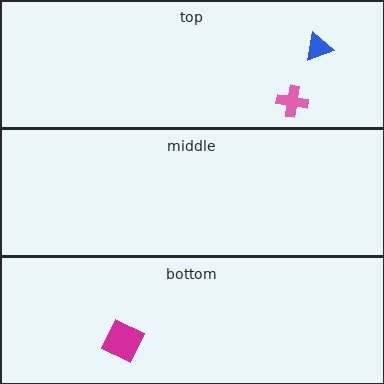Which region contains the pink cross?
The top region.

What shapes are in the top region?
The pink cross, the blue triangle.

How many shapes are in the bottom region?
1.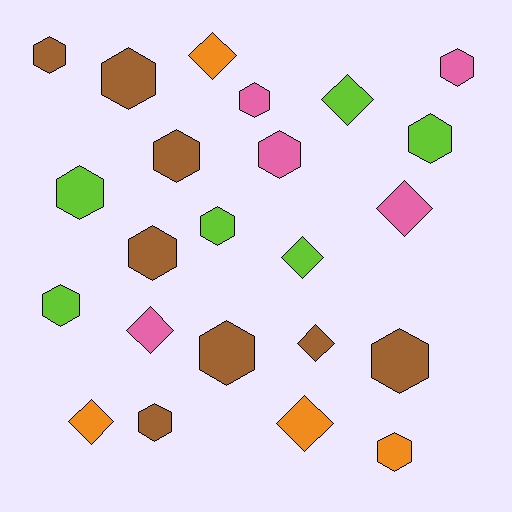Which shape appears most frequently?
Hexagon, with 15 objects.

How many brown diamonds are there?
There is 1 brown diamond.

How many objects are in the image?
There are 23 objects.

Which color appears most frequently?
Brown, with 8 objects.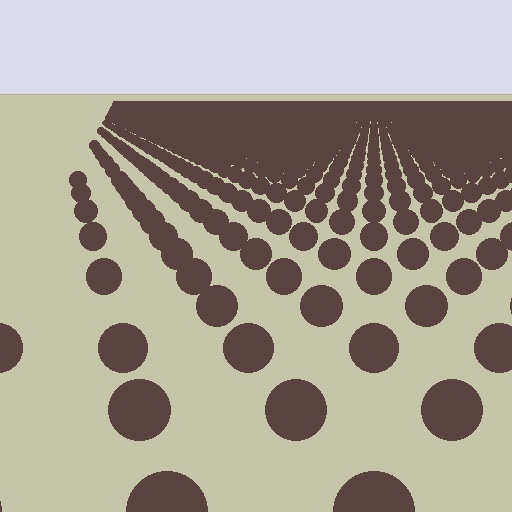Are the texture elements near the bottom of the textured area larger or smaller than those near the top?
Larger. Near the bottom, elements are closer to the viewer and appear at a bigger on-screen size.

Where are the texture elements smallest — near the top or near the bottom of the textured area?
Near the top.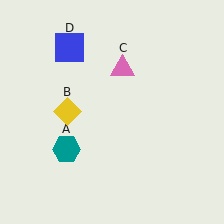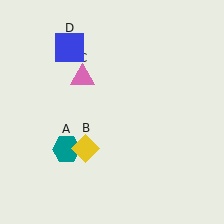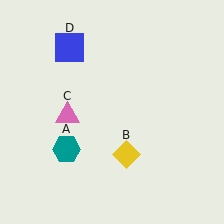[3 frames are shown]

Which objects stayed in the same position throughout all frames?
Teal hexagon (object A) and blue square (object D) remained stationary.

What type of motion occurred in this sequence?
The yellow diamond (object B), pink triangle (object C) rotated counterclockwise around the center of the scene.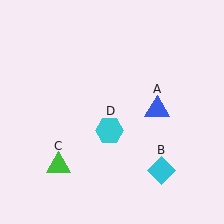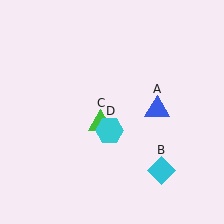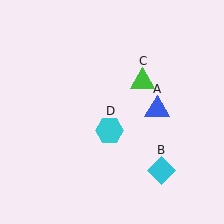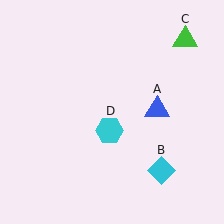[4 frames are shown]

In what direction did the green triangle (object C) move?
The green triangle (object C) moved up and to the right.